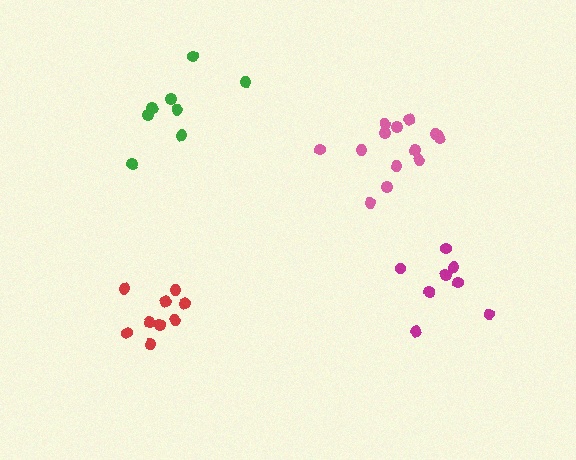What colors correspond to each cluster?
The clusters are colored: red, magenta, green, pink.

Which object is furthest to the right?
The magenta cluster is rightmost.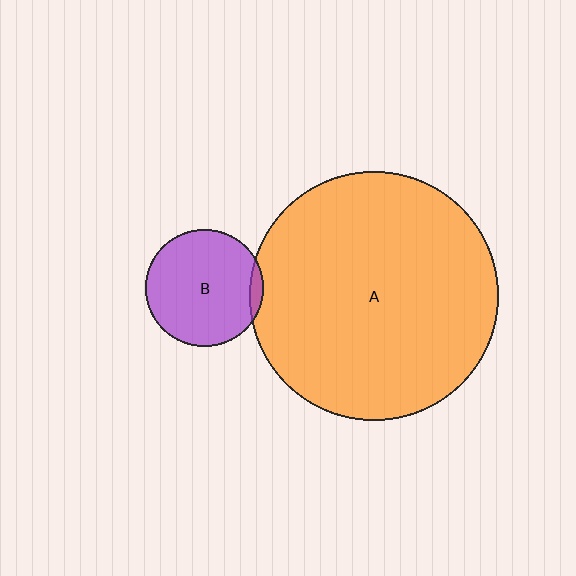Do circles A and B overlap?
Yes.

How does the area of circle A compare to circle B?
Approximately 4.5 times.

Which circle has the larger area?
Circle A (orange).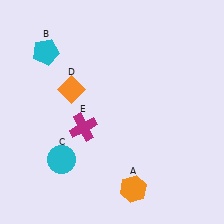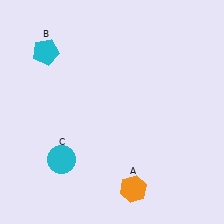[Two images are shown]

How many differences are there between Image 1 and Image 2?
There are 2 differences between the two images.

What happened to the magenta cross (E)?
The magenta cross (E) was removed in Image 2. It was in the bottom-left area of Image 1.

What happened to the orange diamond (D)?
The orange diamond (D) was removed in Image 2. It was in the top-left area of Image 1.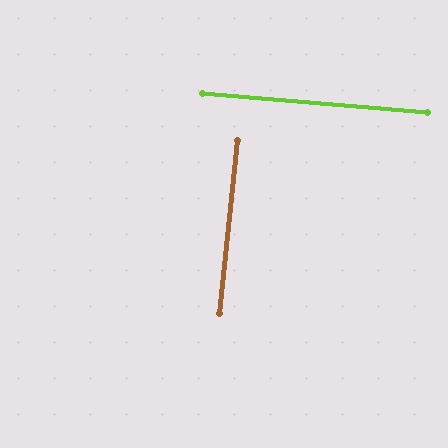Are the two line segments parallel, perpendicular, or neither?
Perpendicular — they meet at approximately 89°.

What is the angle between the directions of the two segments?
Approximately 89 degrees.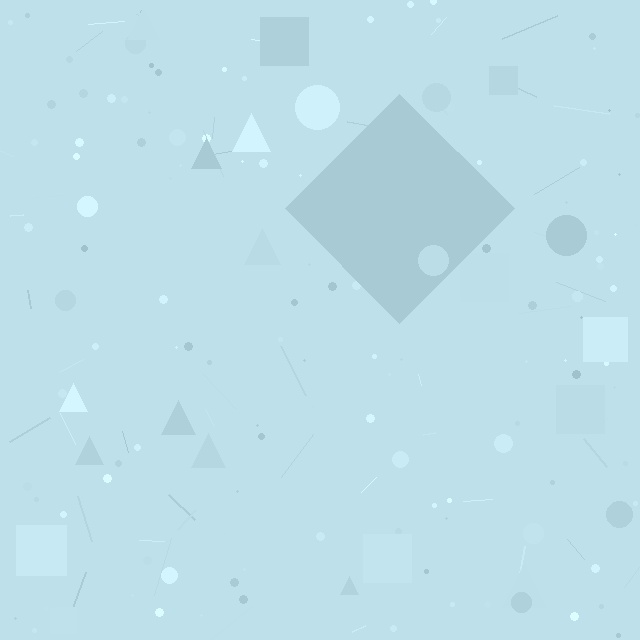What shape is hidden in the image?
A diamond is hidden in the image.